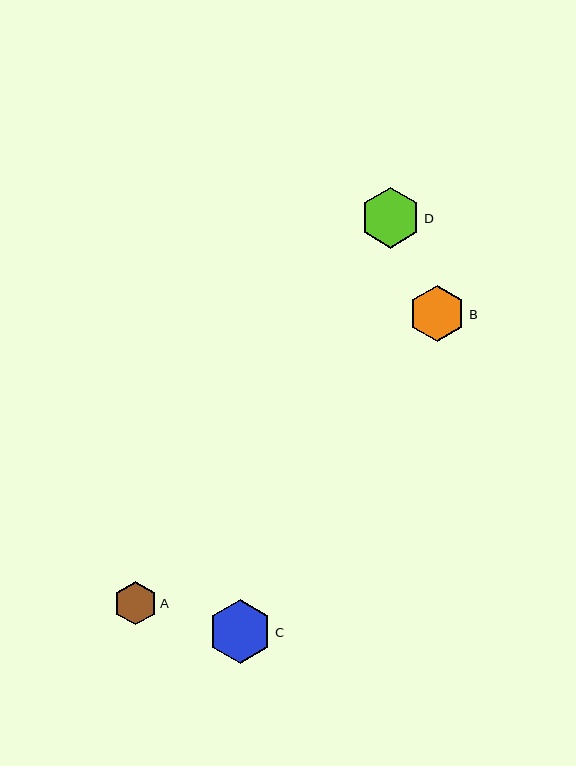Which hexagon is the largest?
Hexagon C is the largest with a size of approximately 64 pixels.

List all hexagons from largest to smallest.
From largest to smallest: C, D, B, A.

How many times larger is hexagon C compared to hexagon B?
Hexagon C is approximately 1.1 times the size of hexagon B.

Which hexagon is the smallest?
Hexagon A is the smallest with a size of approximately 43 pixels.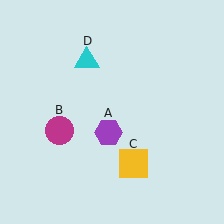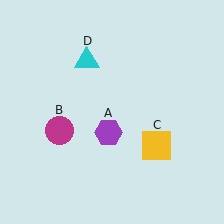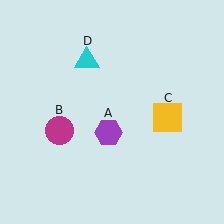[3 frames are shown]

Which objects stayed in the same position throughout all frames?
Purple hexagon (object A) and magenta circle (object B) and cyan triangle (object D) remained stationary.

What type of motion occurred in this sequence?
The yellow square (object C) rotated counterclockwise around the center of the scene.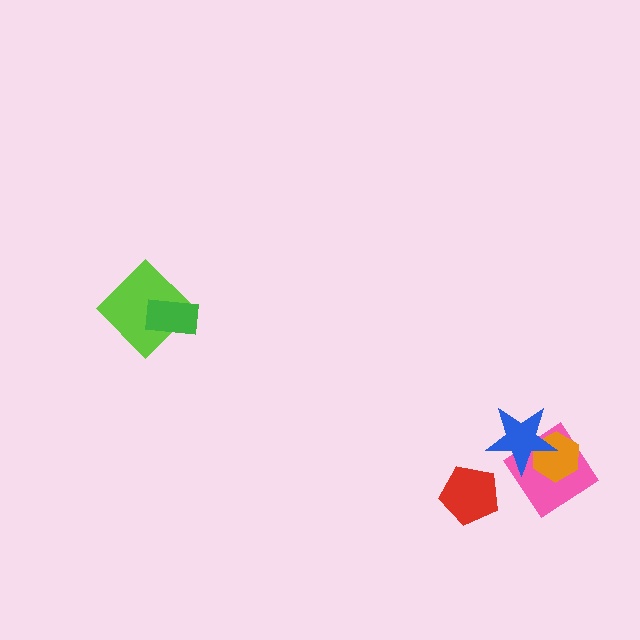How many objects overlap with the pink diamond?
2 objects overlap with the pink diamond.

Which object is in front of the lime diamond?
The green rectangle is in front of the lime diamond.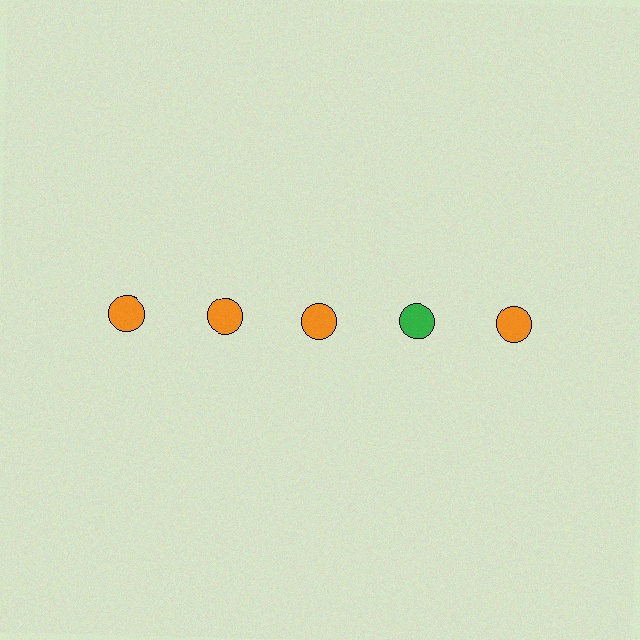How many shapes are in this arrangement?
There are 5 shapes arranged in a grid pattern.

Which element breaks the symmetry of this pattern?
The green circle in the top row, second from right column breaks the symmetry. All other shapes are orange circles.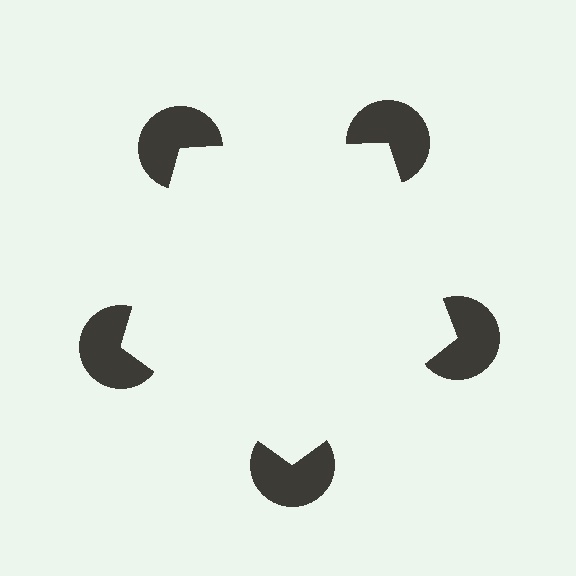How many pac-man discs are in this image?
There are 5 — one at each vertex of the illusory pentagon.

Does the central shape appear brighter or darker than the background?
It typically appears slightly brighter than the background, even though no actual brightness change is drawn.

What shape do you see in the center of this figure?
An illusory pentagon — its edges are inferred from the aligned wedge cuts in the pac-man discs, not physically drawn.